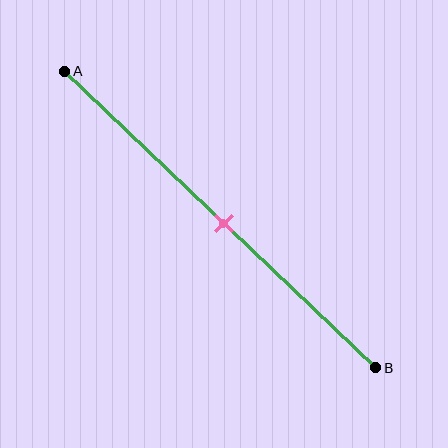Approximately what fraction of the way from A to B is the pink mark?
The pink mark is approximately 50% of the way from A to B.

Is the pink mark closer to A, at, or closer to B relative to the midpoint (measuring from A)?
The pink mark is approximately at the midpoint of segment AB.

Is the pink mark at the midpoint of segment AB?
Yes, the mark is approximately at the midpoint.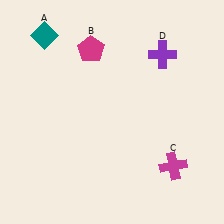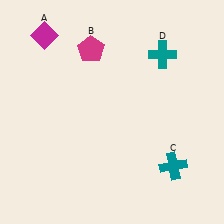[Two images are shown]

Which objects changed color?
A changed from teal to magenta. C changed from magenta to teal. D changed from purple to teal.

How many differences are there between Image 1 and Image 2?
There are 3 differences between the two images.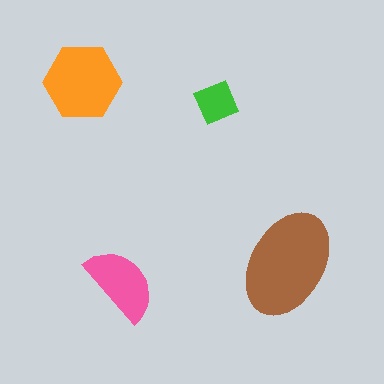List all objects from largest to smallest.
The brown ellipse, the orange hexagon, the pink semicircle, the green diamond.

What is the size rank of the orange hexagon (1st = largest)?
2nd.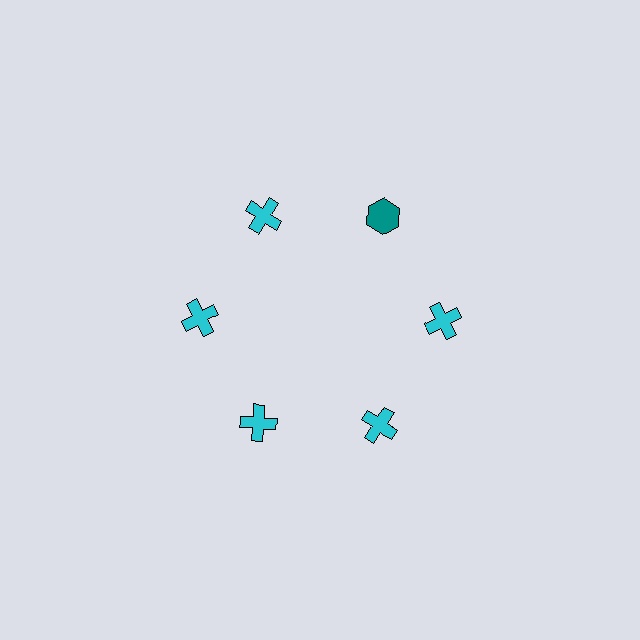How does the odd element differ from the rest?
It differs in both color (teal instead of cyan) and shape (hexagon instead of cross).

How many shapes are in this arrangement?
There are 6 shapes arranged in a ring pattern.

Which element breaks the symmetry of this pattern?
The teal hexagon at roughly the 1 o'clock position breaks the symmetry. All other shapes are cyan crosses.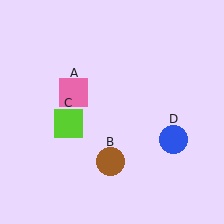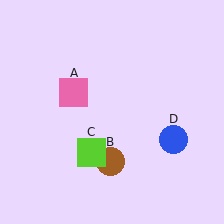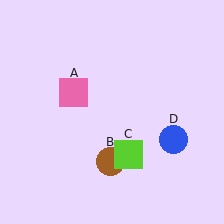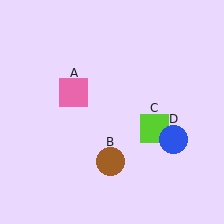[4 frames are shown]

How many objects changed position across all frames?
1 object changed position: lime square (object C).